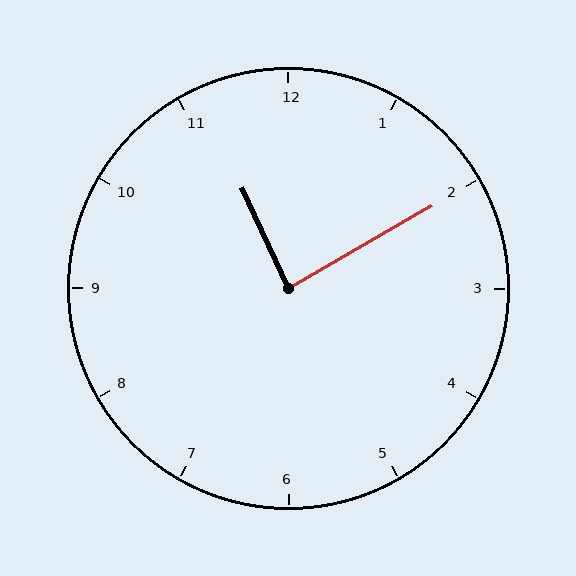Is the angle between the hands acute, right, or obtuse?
It is right.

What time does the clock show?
11:10.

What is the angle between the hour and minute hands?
Approximately 85 degrees.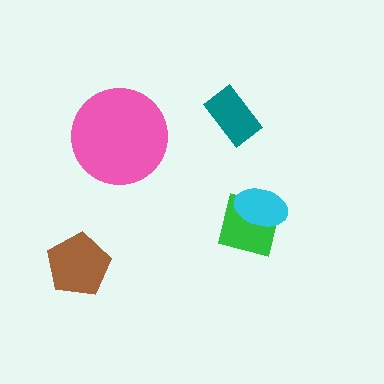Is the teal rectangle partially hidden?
No, no other shape covers it.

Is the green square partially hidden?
Yes, it is partially covered by another shape.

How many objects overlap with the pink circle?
0 objects overlap with the pink circle.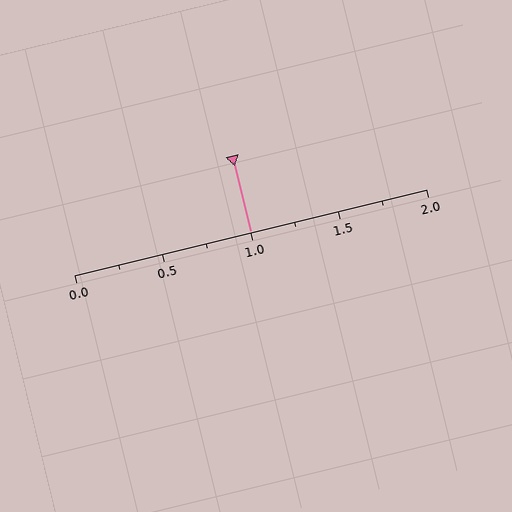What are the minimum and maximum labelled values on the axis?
The axis runs from 0.0 to 2.0.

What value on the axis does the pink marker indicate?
The marker indicates approximately 1.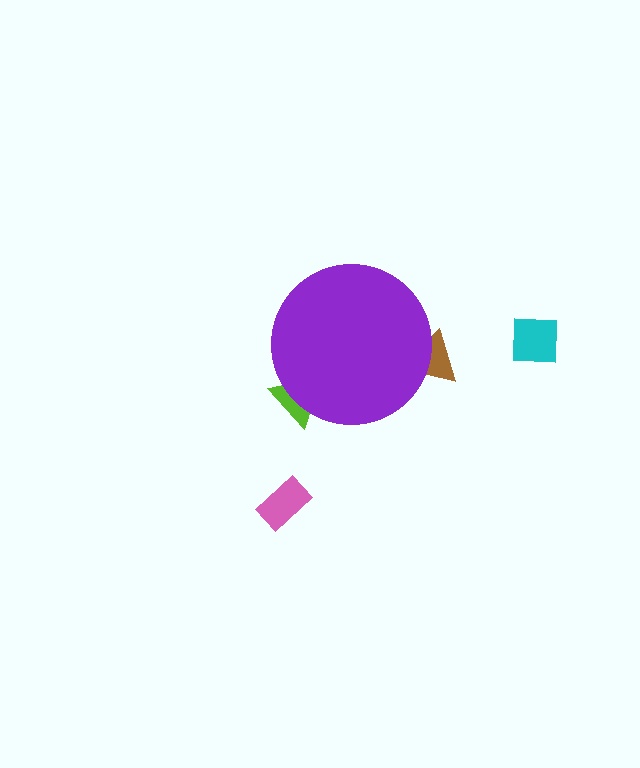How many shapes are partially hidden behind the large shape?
2 shapes are partially hidden.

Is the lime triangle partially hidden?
Yes, the lime triangle is partially hidden behind the purple circle.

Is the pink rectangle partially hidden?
No, the pink rectangle is fully visible.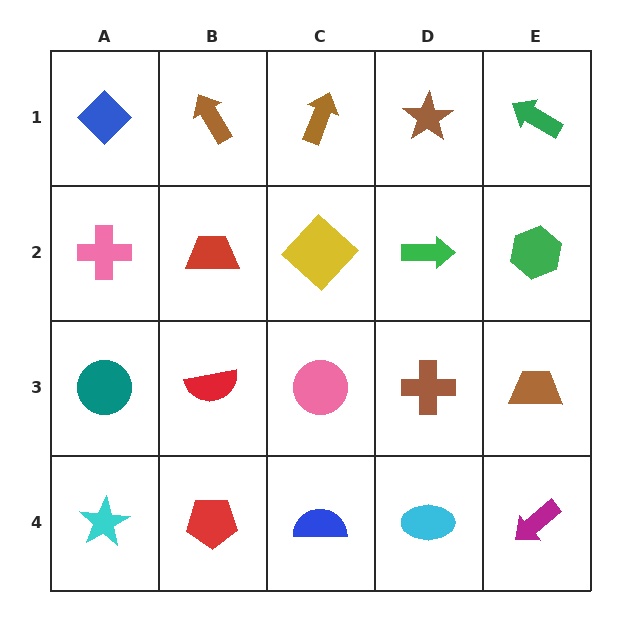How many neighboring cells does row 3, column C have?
4.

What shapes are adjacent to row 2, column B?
A brown arrow (row 1, column B), a red semicircle (row 3, column B), a pink cross (row 2, column A), a yellow diamond (row 2, column C).